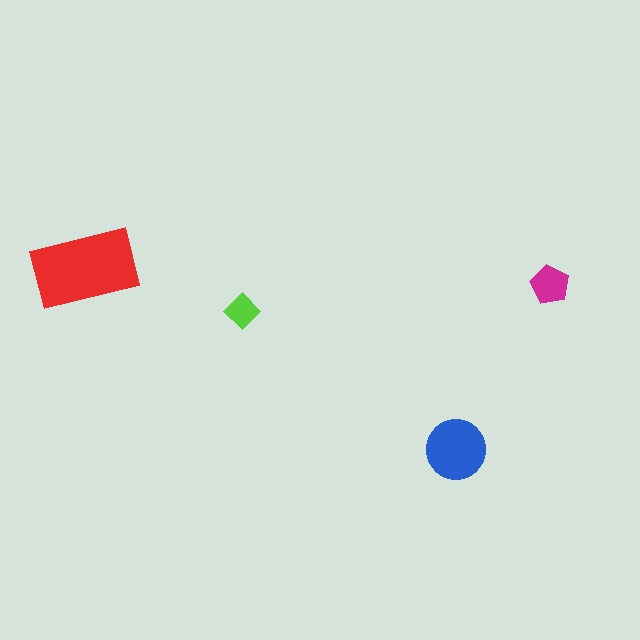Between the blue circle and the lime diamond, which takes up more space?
The blue circle.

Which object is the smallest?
The lime diamond.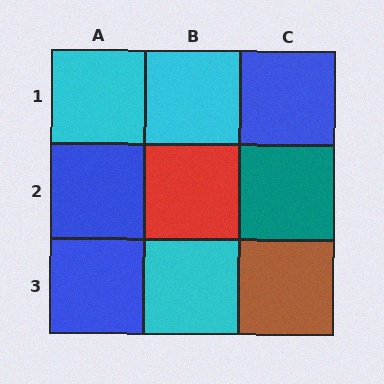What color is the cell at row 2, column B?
Red.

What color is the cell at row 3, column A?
Blue.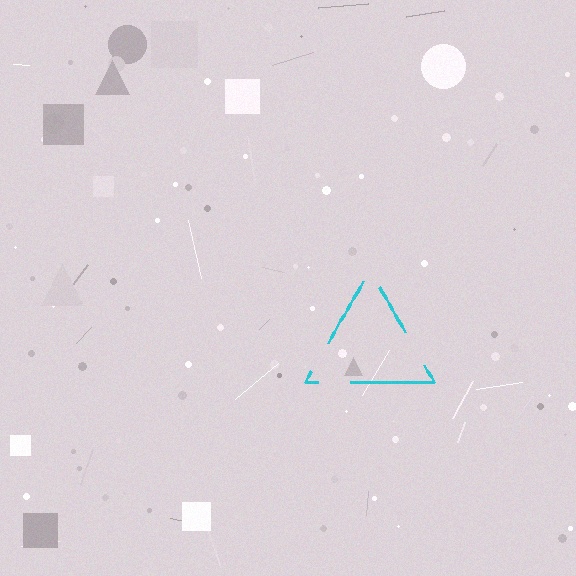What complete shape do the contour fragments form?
The contour fragments form a triangle.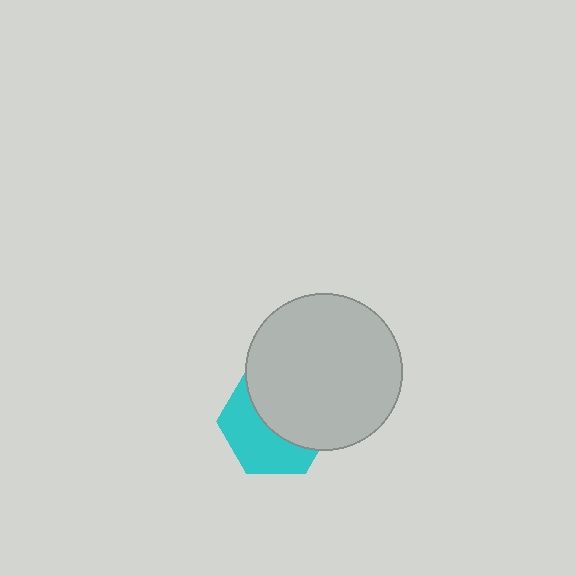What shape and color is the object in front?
The object in front is a light gray circle.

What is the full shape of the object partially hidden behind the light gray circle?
The partially hidden object is a cyan hexagon.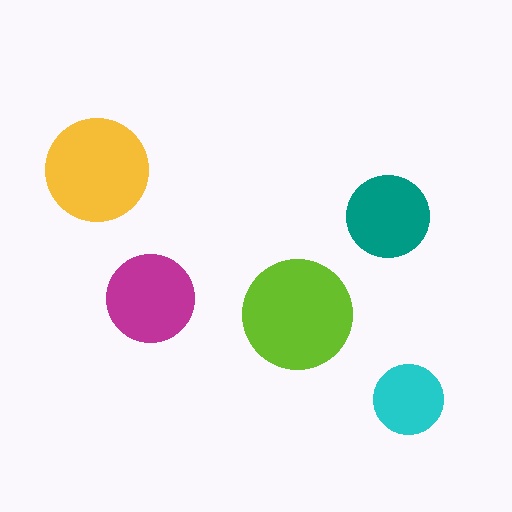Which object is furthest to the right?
The cyan circle is rightmost.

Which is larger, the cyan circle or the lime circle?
The lime one.